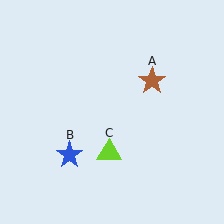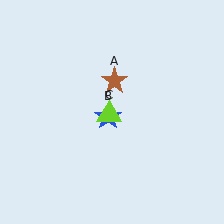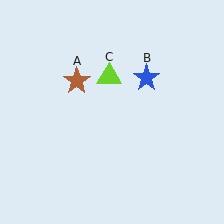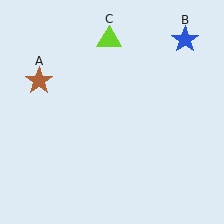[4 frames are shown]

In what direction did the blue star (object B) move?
The blue star (object B) moved up and to the right.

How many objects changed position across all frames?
3 objects changed position: brown star (object A), blue star (object B), lime triangle (object C).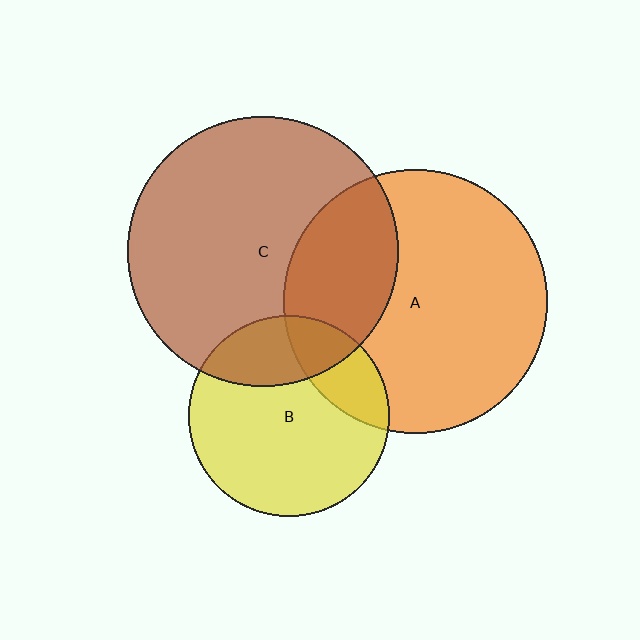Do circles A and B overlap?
Yes.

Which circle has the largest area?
Circle C (brown).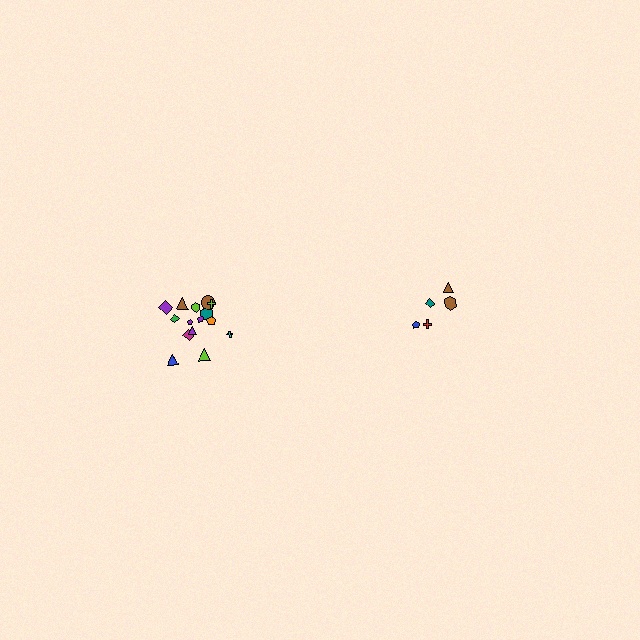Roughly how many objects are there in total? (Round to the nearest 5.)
Roughly 20 objects in total.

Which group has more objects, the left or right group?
The left group.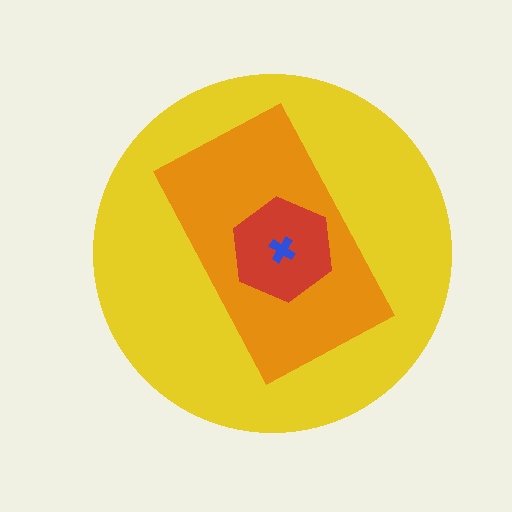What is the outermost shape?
The yellow circle.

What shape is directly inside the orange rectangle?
The red hexagon.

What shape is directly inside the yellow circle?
The orange rectangle.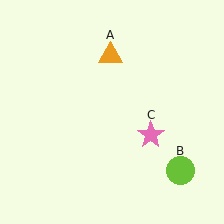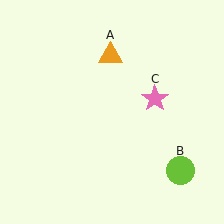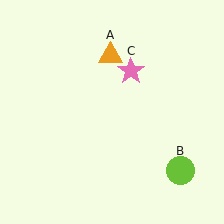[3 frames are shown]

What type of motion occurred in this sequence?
The pink star (object C) rotated counterclockwise around the center of the scene.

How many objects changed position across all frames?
1 object changed position: pink star (object C).